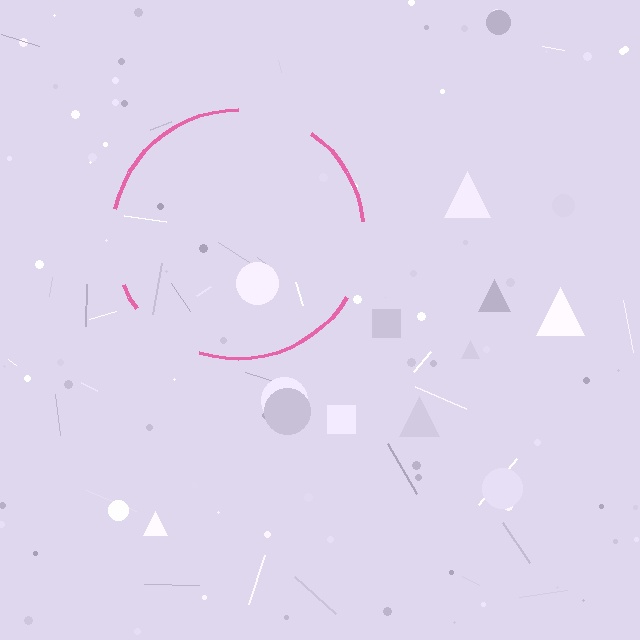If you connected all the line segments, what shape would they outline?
They would outline a circle.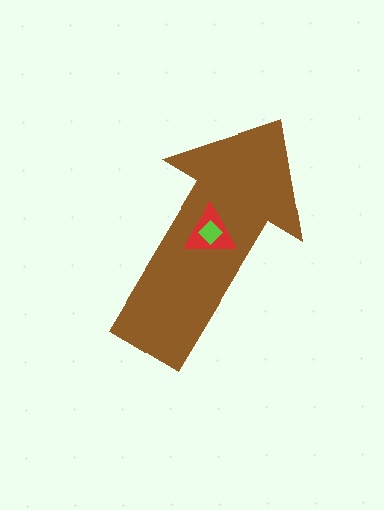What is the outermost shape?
The brown arrow.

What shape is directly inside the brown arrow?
The red triangle.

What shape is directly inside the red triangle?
The lime diamond.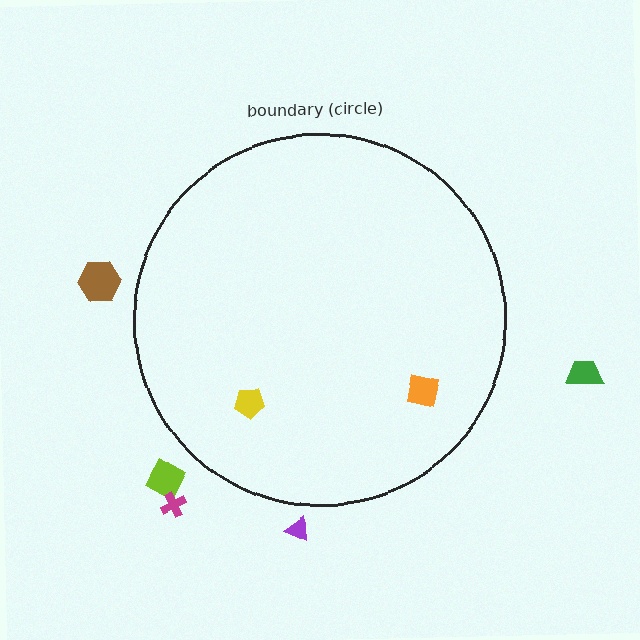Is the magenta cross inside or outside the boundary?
Outside.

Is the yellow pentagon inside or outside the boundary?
Inside.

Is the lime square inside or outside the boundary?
Outside.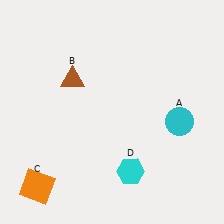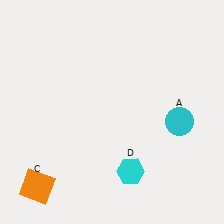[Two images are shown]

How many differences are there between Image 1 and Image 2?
There is 1 difference between the two images.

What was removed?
The brown triangle (B) was removed in Image 2.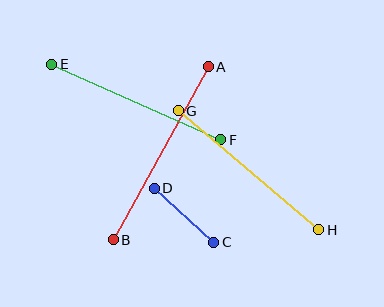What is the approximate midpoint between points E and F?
The midpoint is at approximately (136, 102) pixels.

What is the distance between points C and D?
The distance is approximately 80 pixels.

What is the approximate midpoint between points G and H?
The midpoint is at approximately (248, 170) pixels.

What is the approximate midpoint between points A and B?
The midpoint is at approximately (161, 153) pixels.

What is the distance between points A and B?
The distance is approximately 198 pixels.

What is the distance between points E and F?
The distance is approximately 185 pixels.